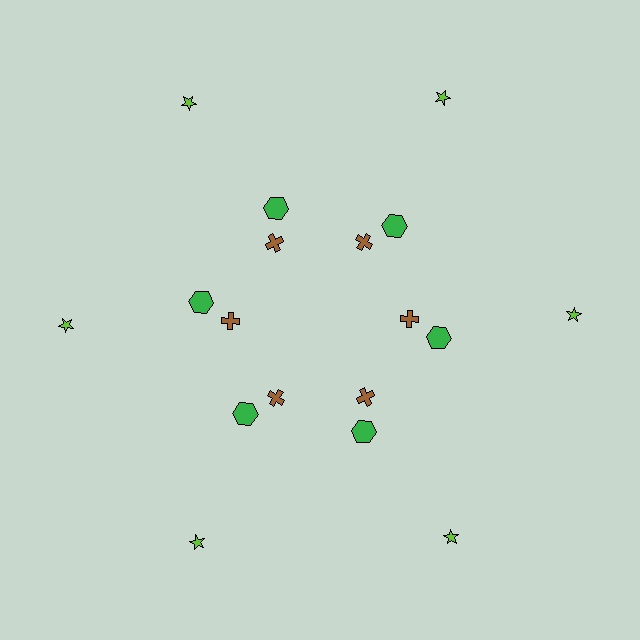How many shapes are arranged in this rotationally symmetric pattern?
There are 18 shapes, arranged in 6 groups of 3.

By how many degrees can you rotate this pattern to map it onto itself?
The pattern maps onto itself every 60 degrees of rotation.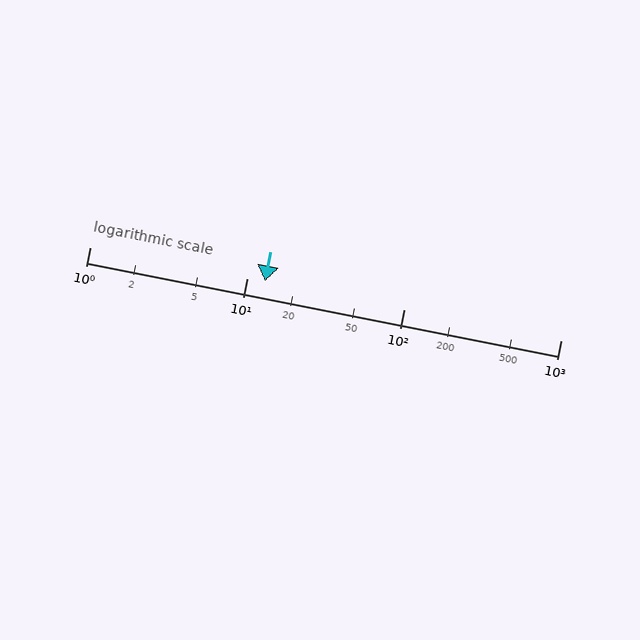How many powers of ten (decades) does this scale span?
The scale spans 3 decades, from 1 to 1000.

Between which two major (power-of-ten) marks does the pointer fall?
The pointer is between 10 and 100.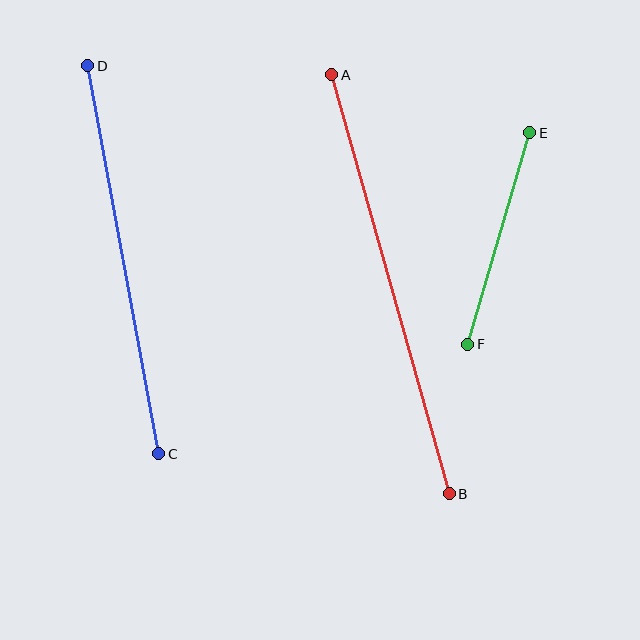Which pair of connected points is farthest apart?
Points A and B are farthest apart.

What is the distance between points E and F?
The distance is approximately 220 pixels.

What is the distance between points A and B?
The distance is approximately 435 pixels.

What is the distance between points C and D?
The distance is approximately 395 pixels.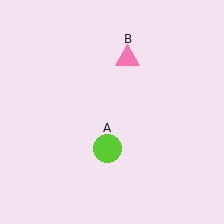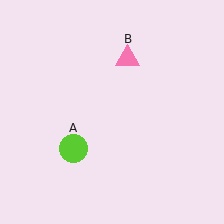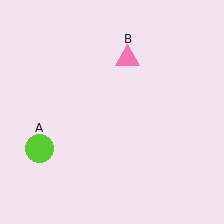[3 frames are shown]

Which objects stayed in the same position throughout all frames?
Pink triangle (object B) remained stationary.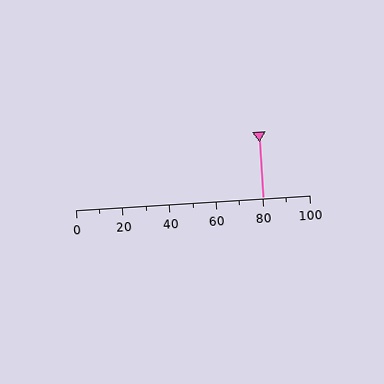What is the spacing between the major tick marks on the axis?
The major ticks are spaced 20 apart.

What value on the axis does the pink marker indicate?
The marker indicates approximately 80.